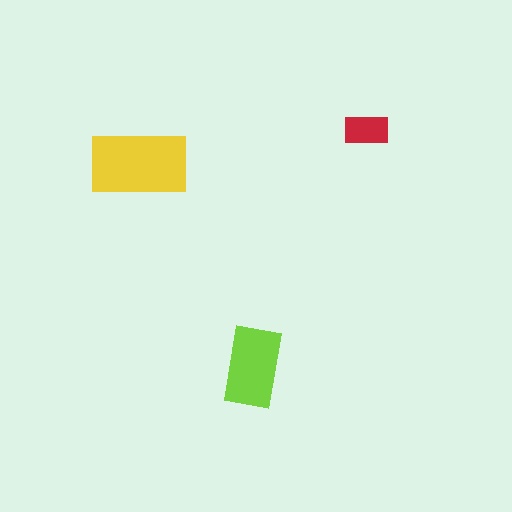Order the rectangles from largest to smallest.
the yellow one, the lime one, the red one.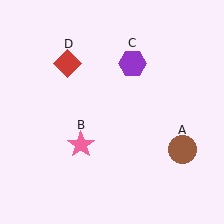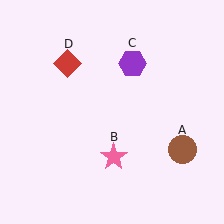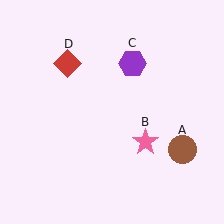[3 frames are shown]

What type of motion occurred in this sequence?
The pink star (object B) rotated counterclockwise around the center of the scene.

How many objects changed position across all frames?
1 object changed position: pink star (object B).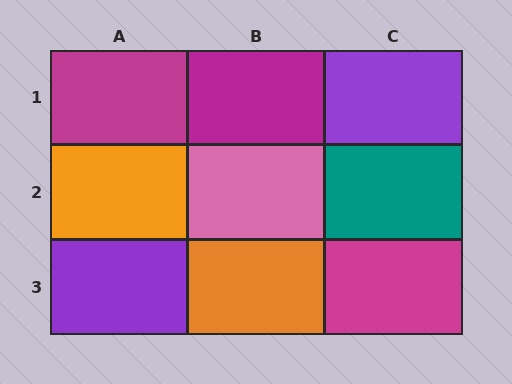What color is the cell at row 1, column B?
Magenta.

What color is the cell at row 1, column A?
Magenta.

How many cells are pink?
1 cell is pink.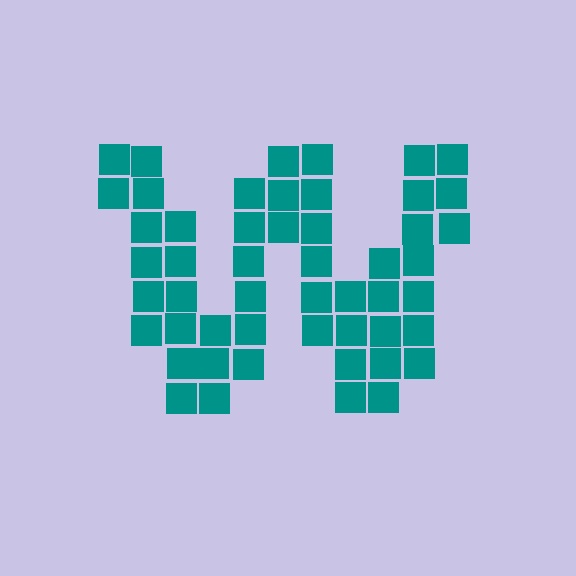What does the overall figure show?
The overall figure shows the letter W.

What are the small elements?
The small elements are squares.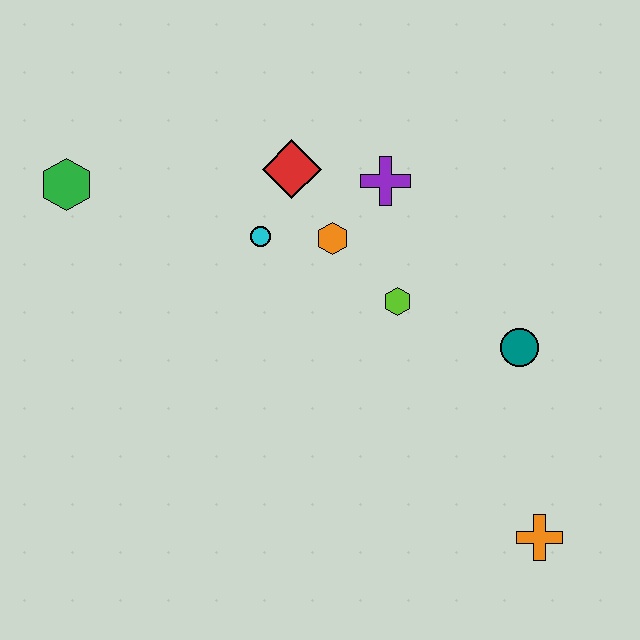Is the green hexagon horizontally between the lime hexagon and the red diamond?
No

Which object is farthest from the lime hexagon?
The green hexagon is farthest from the lime hexagon.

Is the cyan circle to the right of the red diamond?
No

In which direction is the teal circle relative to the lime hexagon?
The teal circle is to the right of the lime hexagon.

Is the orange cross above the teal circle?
No